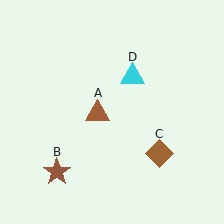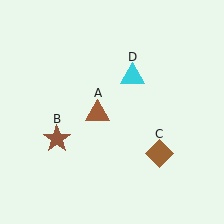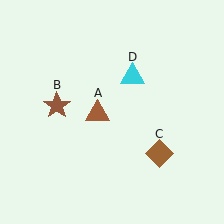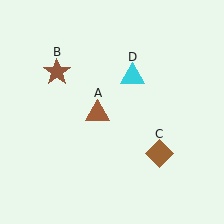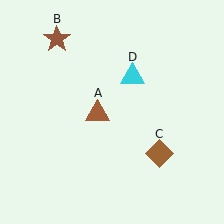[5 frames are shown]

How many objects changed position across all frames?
1 object changed position: brown star (object B).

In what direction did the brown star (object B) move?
The brown star (object B) moved up.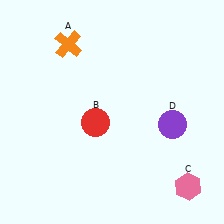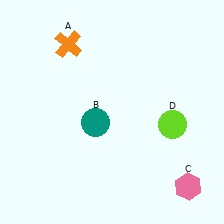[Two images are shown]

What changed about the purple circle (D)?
In Image 1, D is purple. In Image 2, it changed to lime.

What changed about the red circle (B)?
In Image 1, B is red. In Image 2, it changed to teal.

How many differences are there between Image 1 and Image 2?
There are 2 differences between the two images.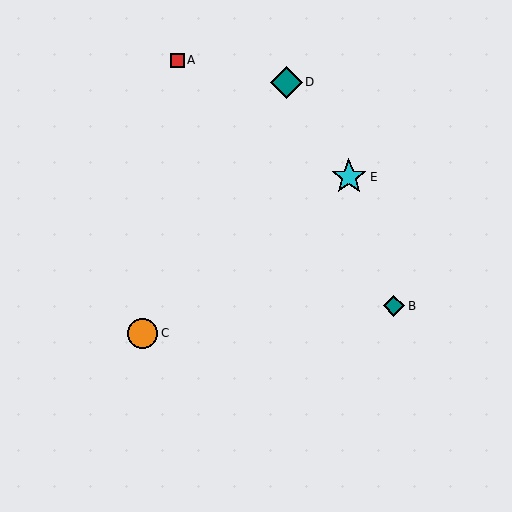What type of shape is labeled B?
Shape B is a teal diamond.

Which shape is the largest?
The cyan star (labeled E) is the largest.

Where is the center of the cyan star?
The center of the cyan star is at (349, 177).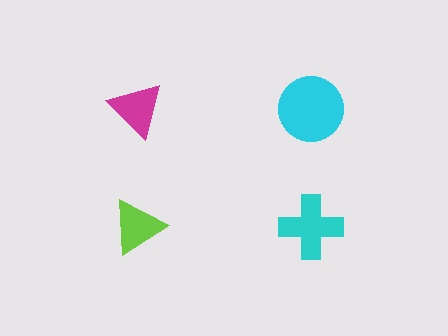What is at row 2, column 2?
A cyan cross.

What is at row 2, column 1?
A lime triangle.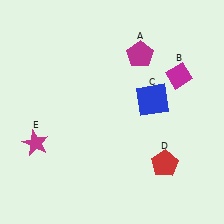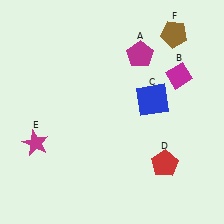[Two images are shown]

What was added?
A brown pentagon (F) was added in Image 2.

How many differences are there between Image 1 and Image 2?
There is 1 difference between the two images.